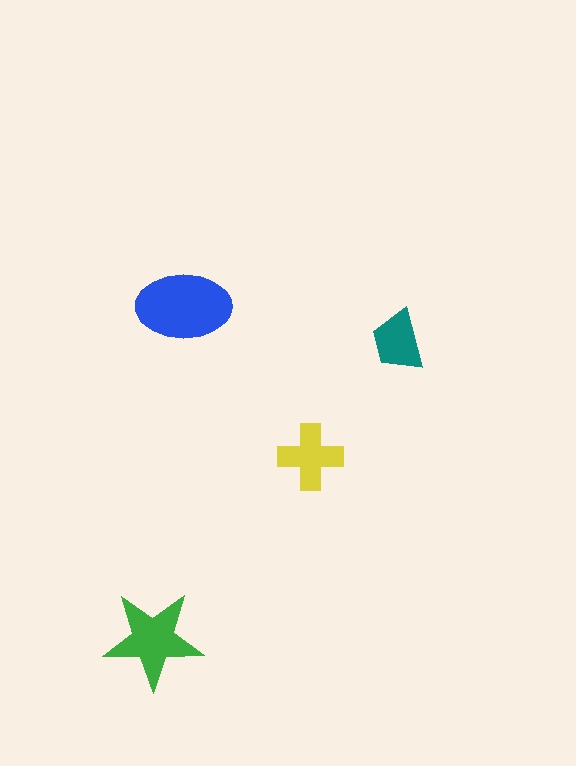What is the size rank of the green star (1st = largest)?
2nd.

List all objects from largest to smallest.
The blue ellipse, the green star, the yellow cross, the teal trapezoid.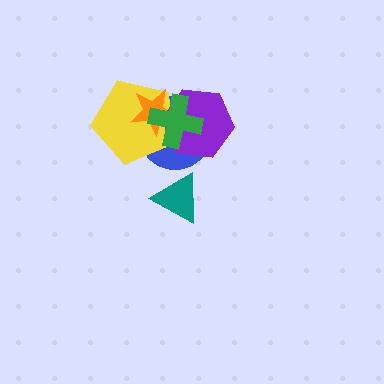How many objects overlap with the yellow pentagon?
4 objects overlap with the yellow pentagon.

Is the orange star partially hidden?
Yes, it is partially covered by another shape.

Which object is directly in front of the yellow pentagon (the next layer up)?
The orange star is directly in front of the yellow pentagon.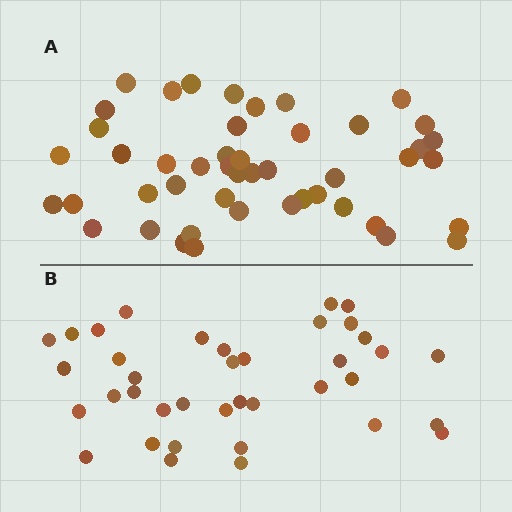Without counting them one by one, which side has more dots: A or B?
Region A (the top region) has more dots.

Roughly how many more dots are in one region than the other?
Region A has roughly 8 or so more dots than region B.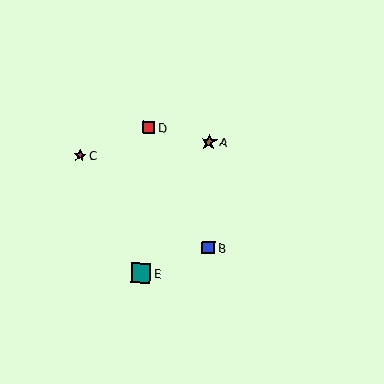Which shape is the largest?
The teal square (labeled E) is the largest.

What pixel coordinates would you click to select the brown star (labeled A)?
Click at (209, 142) to select the brown star A.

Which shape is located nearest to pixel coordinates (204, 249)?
The blue square (labeled B) at (208, 247) is nearest to that location.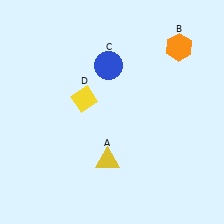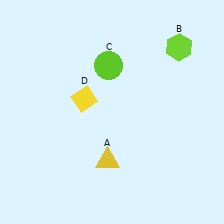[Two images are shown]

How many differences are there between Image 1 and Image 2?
There are 2 differences between the two images.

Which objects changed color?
B changed from orange to lime. C changed from blue to lime.